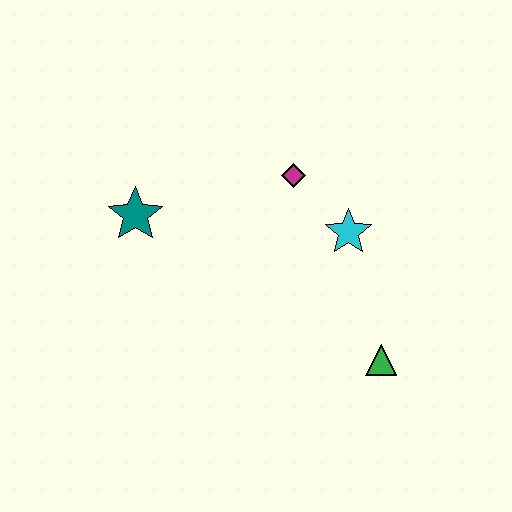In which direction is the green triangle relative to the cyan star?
The green triangle is below the cyan star.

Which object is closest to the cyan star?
The magenta diamond is closest to the cyan star.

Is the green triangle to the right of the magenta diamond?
Yes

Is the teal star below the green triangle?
No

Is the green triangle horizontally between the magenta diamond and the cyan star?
No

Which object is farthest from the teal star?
The green triangle is farthest from the teal star.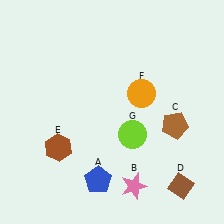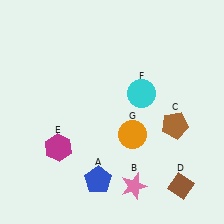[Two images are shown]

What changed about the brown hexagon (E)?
In Image 1, E is brown. In Image 2, it changed to magenta.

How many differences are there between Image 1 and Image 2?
There are 3 differences between the two images.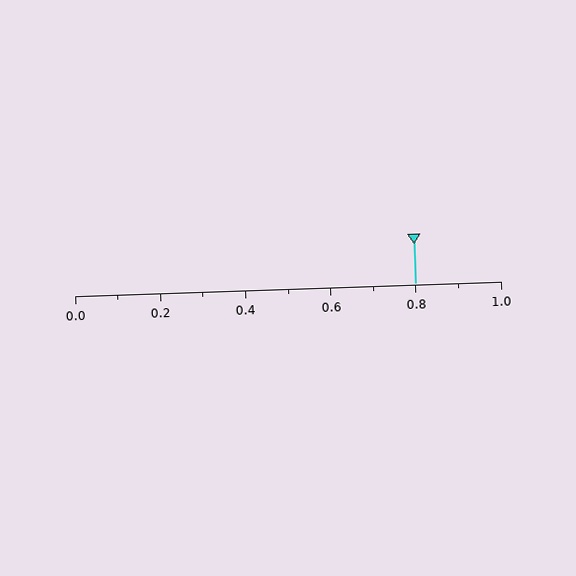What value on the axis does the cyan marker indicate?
The marker indicates approximately 0.8.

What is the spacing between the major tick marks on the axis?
The major ticks are spaced 0.2 apart.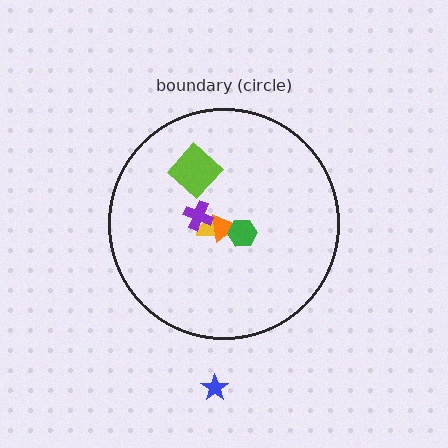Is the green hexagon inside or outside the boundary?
Inside.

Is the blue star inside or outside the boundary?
Outside.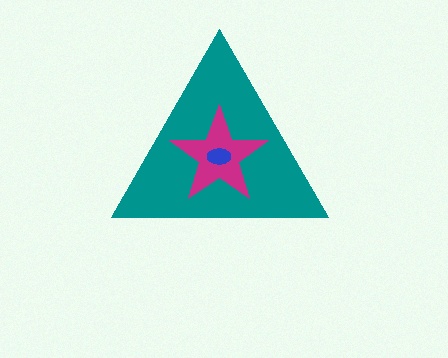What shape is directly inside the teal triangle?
The magenta star.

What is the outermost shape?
The teal triangle.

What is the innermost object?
The blue ellipse.